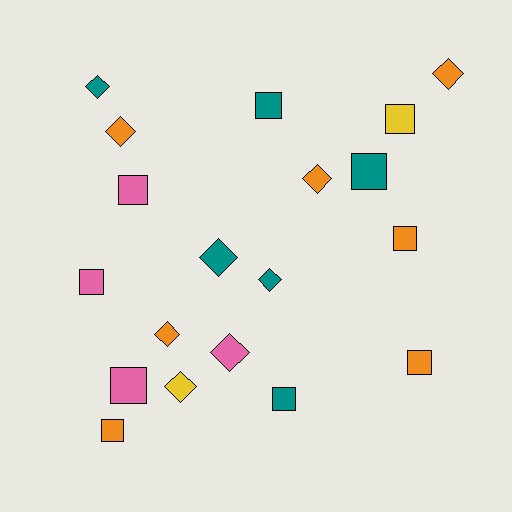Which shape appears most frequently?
Square, with 10 objects.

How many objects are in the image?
There are 19 objects.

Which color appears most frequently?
Orange, with 7 objects.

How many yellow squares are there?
There is 1 yellow square.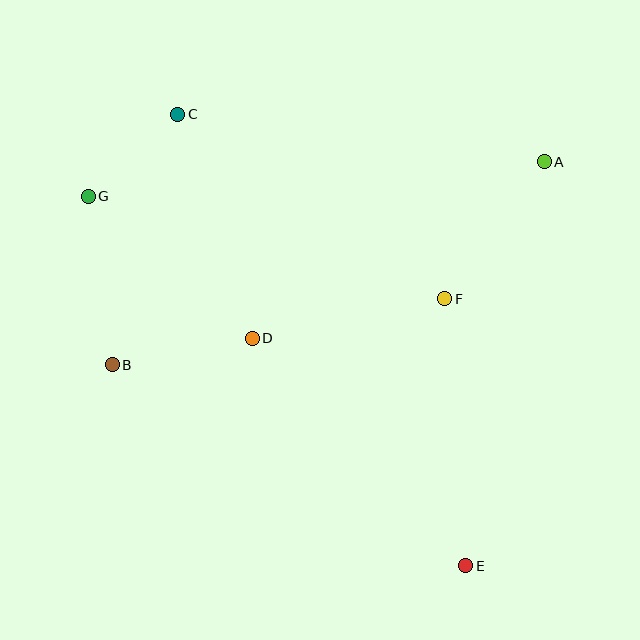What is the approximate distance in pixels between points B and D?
The distance between B and D is approximately 142 pixels.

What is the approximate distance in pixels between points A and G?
The distance between A and G is approximately 458 pixels.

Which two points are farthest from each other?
Points C and E are farthest from each other.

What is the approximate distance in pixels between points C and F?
The distance between C and F is approximately 324 pixels.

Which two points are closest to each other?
Points C and G are closest to each other.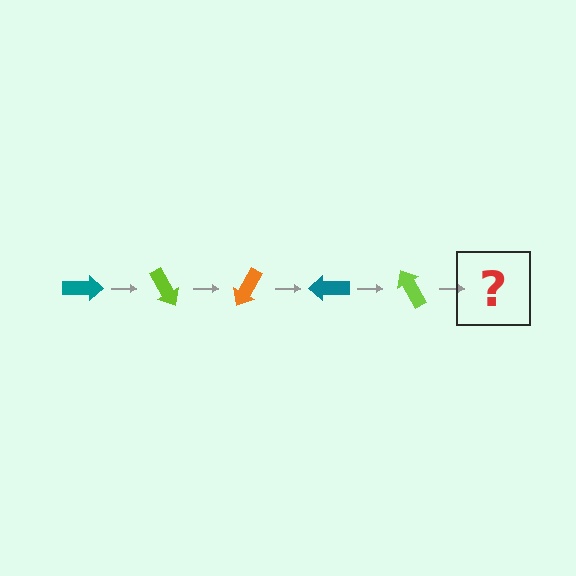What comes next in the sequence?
The next element should be an orange arrow, rotated 300 degrees from the start.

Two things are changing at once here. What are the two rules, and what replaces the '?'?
The two rules are that it rotates 60 degrees each step and the color cycles through teal, lime, and orange. The '?' should be an orange arrow, rotated 300 degrees from the start.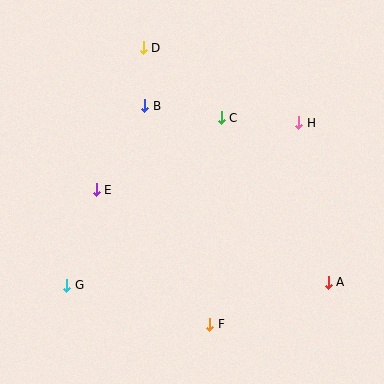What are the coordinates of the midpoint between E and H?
The midpoint between E and H is at (197, 156).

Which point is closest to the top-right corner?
Point H is closest to the top-right corner.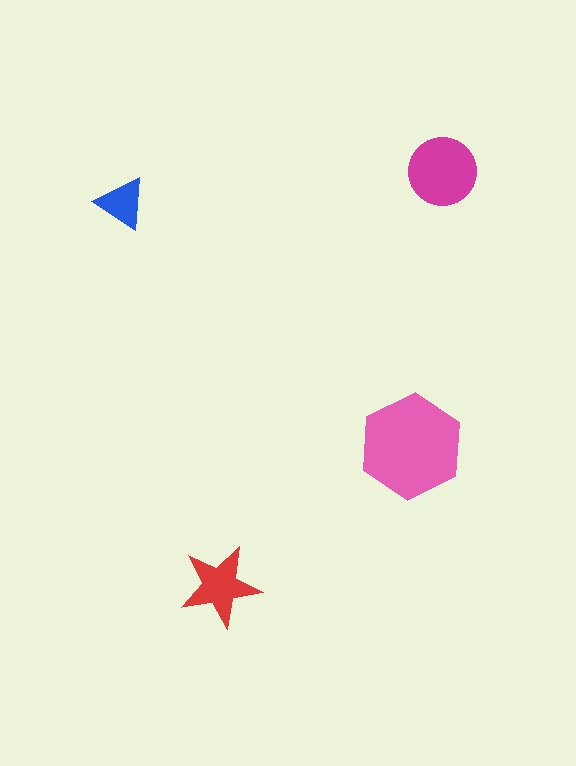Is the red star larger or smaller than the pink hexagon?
Smaller.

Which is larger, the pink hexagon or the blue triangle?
The pink hexagon.